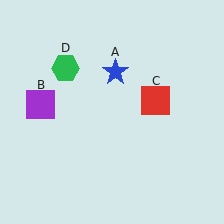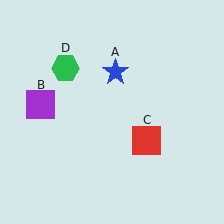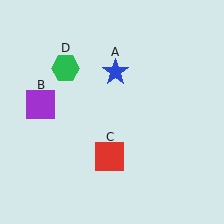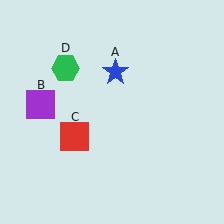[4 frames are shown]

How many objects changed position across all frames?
1 object changed position: red square (object C).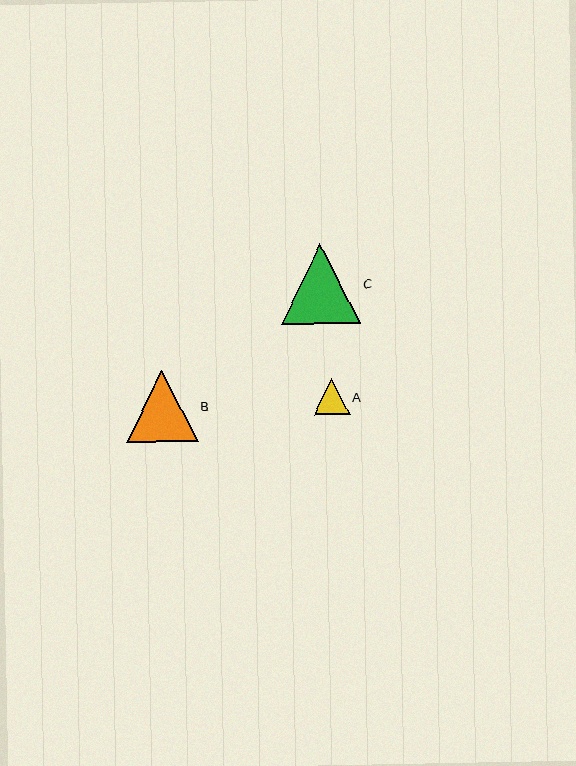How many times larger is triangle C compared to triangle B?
Triangle C is approximately 1.1 times the size of triangle B.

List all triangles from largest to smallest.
From largest to smallest: C, B, A.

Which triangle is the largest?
Triangle C is the largest with a size of approximately 80 pixels.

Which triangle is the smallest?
Triangle A is the smallest with a size of approximately 36 pixels.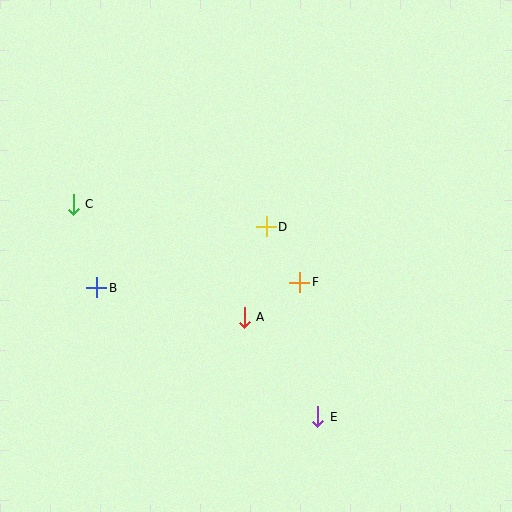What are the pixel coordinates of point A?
Point A is at (244, 317).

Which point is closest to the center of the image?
Point D at (266, 227) is closest to the center.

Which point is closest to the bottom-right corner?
Point E is closest to the bottom-right corner.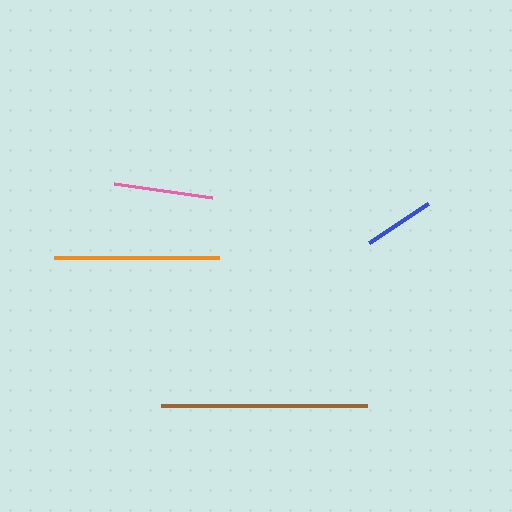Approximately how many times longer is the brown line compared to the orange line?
The brown line is approximately 1.2 times the length of the orange line.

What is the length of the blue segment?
The blue segment is approximately 70 pixels long.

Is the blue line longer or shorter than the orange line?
The orange line is longer than the blue line.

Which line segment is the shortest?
The blue line is the shortest at approximately 70 pixels.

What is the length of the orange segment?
The orange segment is approximately 165 pixels long.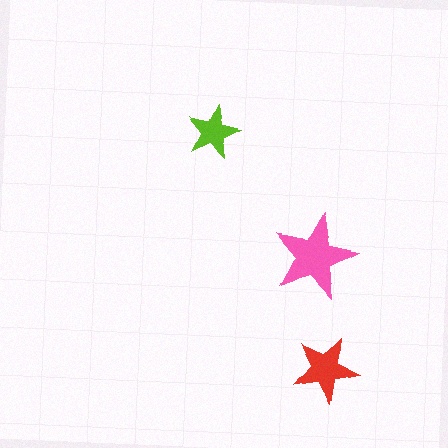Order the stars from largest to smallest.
the pink one, the red one, the lime one.